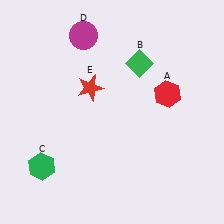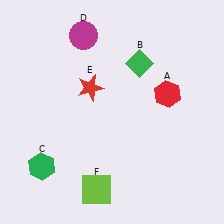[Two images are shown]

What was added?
A lime square (F) was added in Image 2.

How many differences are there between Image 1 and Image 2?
There is 1 difference between the two images.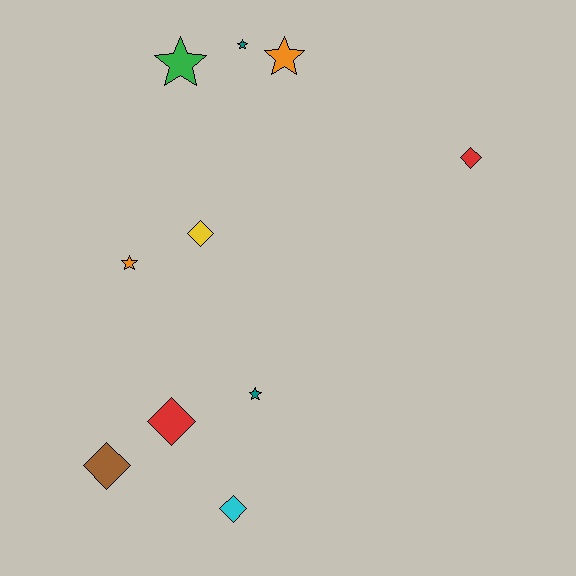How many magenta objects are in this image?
There are no magenta objects.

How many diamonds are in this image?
There are 5 diamonds.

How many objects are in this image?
There are 10 objects.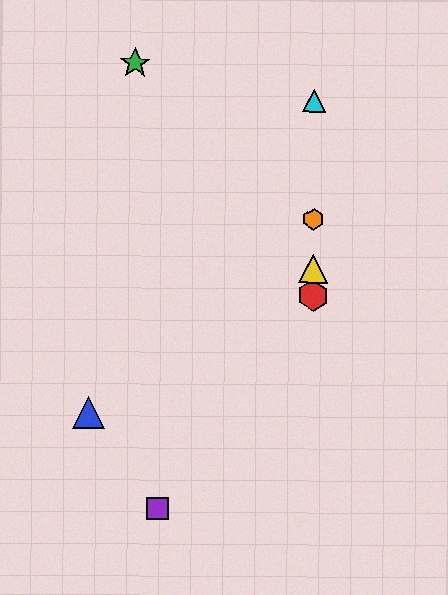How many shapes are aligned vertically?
4 shapes (the red hexagon, the yellow triangle, the orange hexagon, the cyan triangle) are aligned vertically.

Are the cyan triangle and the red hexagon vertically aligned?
Yes, both are at x≈314.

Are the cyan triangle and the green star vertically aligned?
No, the cyan triangle is at x≈314 and the green star is at x≈135.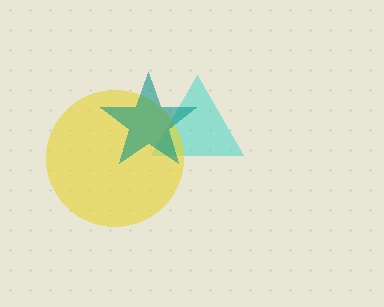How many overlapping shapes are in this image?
There are 3 overlapping shapes in the image.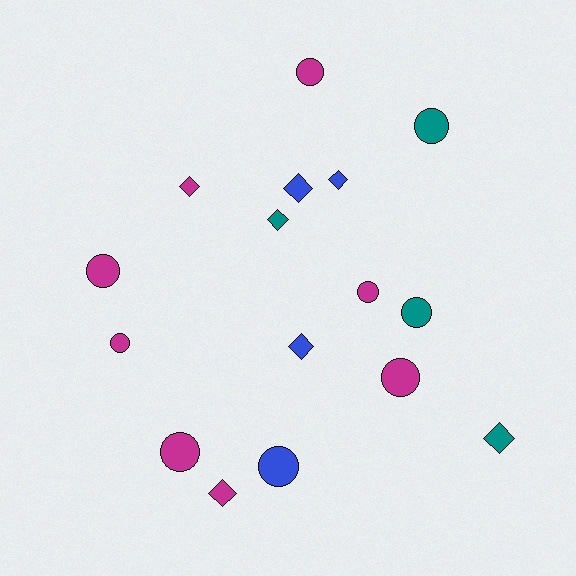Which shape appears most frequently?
Circle, with 9 objects.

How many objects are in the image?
There are 16 objects.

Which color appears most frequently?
Magenta, with 8 objects.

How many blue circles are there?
There is 1 blue circle.